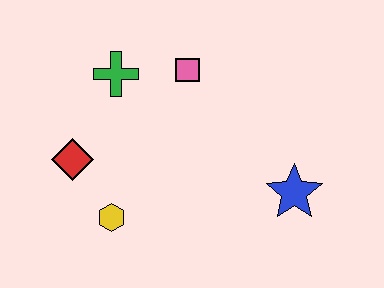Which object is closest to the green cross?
The pink square is closest to the green cross.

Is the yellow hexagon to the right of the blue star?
No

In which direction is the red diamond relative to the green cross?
The red diamond is below the green cross.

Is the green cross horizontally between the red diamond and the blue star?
Yes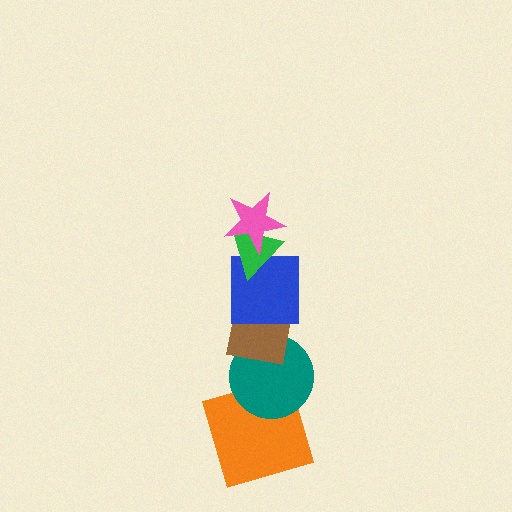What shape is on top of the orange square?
The teal circle is on top of the orange square.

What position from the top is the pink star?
The pink star is 1st from the top.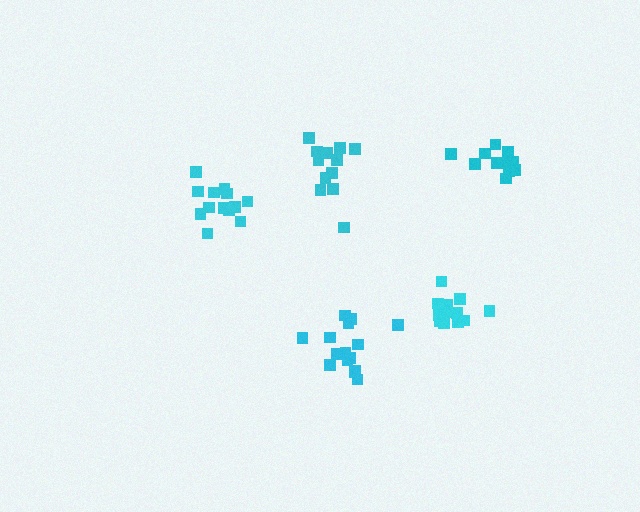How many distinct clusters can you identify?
There are 5 distinct clusters.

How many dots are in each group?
Group 1: 12 dots, Group 2: 12 dots, Group 3: 14 dots, Group 4: 15 dots, Group 5: 15 dots (68 total).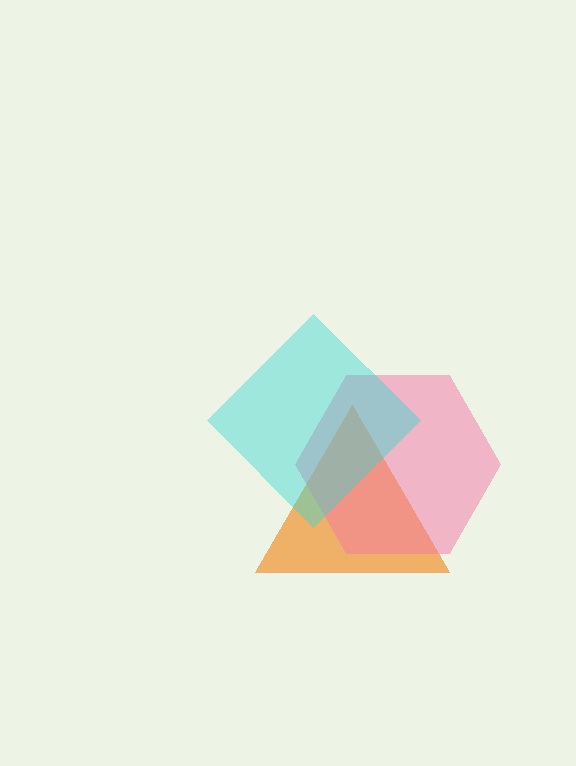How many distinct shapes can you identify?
There are 3 distinct shapes: an orange triangle, a pink hexagon, a cyan diamond.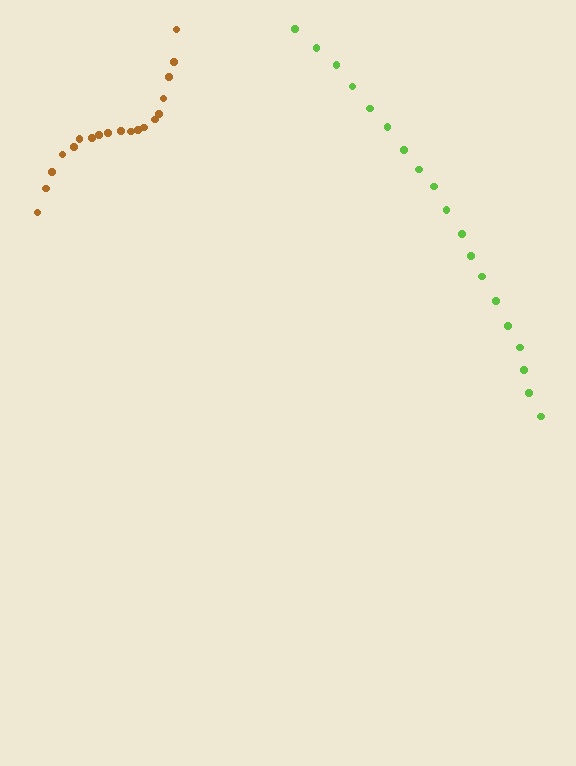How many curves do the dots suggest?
There are 2 distinct paths.